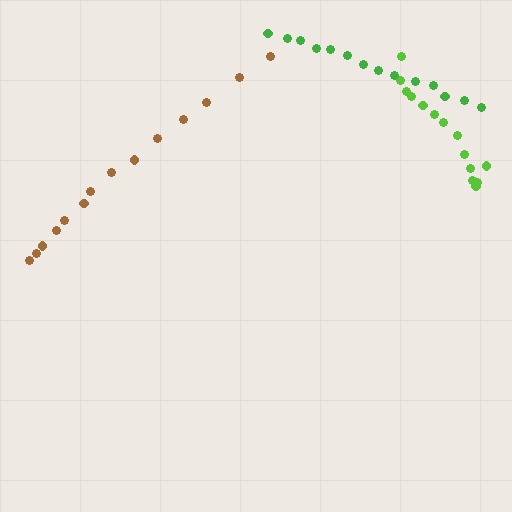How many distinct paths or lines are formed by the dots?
There are 3 distinct paths.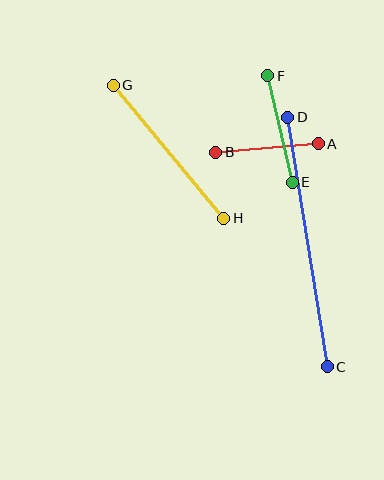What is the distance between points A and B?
The distance is approximately 103 pixels.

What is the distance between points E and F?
The distance is approximately 109 pixels.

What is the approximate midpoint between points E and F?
The midpoint is at approximately (280, 129) pixels.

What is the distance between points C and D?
The distance is approximately 253 pixels.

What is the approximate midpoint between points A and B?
The midpoint is at approximately (267, 148) pixels.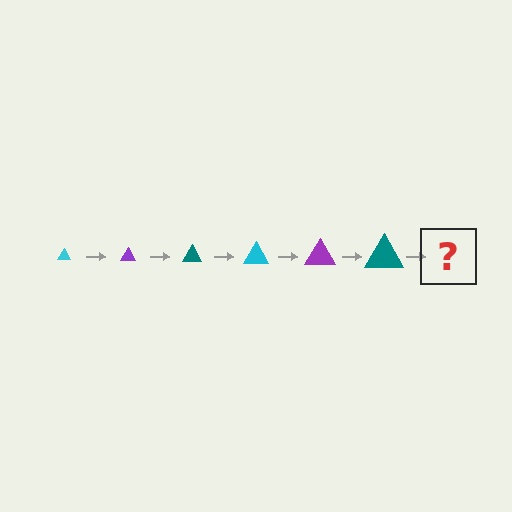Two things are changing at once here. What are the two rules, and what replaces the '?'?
The two rules are that the triangle grows larger each step and the color cycles through cyan, purple, and teal. The '?' should be a cyan triangle, larger than the previous one.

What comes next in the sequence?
The next element should be a cyan triangle, larger than the previous one.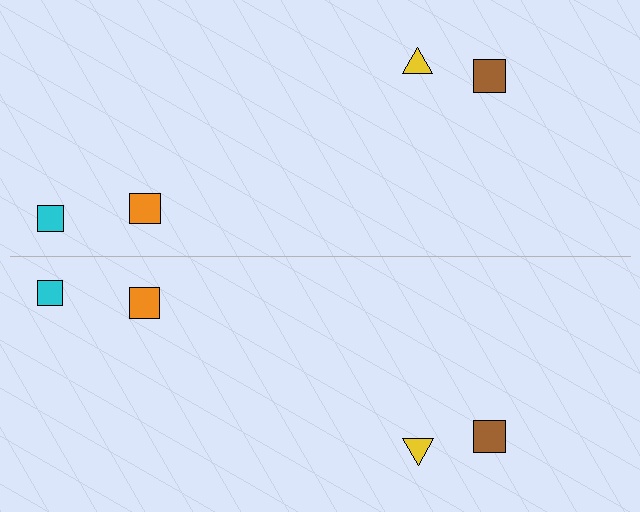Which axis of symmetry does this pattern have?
The pattern has a horizontal axis of symmetry running through the center of the image.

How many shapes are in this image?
There are 8 shapes in this image.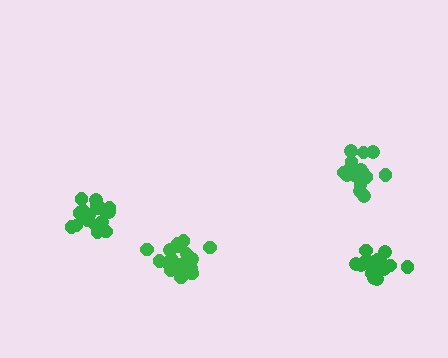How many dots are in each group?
Group 1: 20 dots, Group 2: 19 dots, Group 3: 20 dots, Group 4: 18 dots (77 total).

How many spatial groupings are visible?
There are 4 spatial groupings.